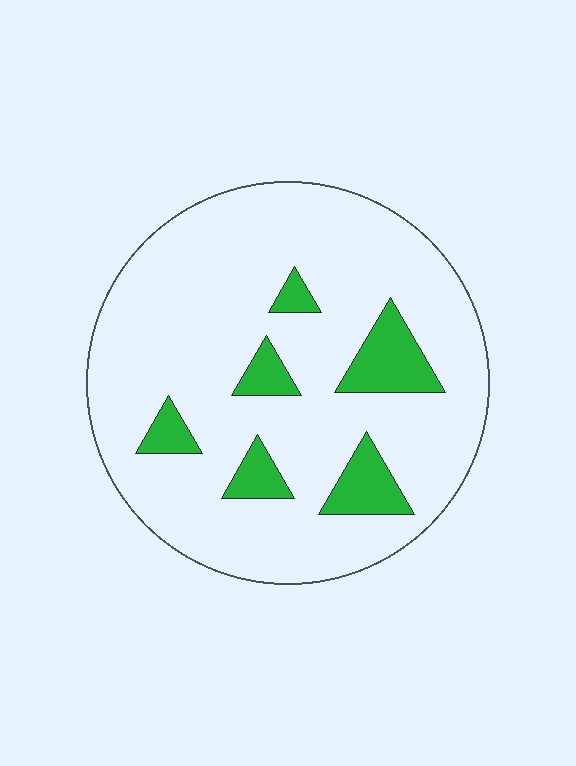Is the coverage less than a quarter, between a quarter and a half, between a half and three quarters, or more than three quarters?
Less than a quarter.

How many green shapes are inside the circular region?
6.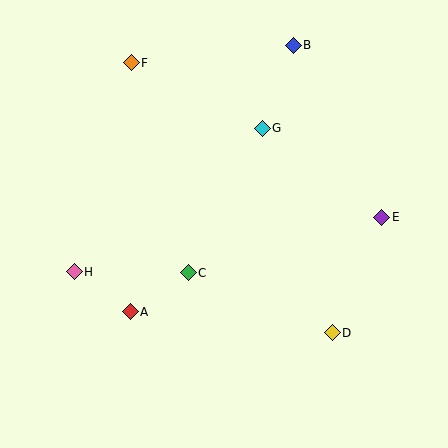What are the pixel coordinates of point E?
Point E is at (382, 217).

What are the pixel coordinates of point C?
Point C is at (188, 273).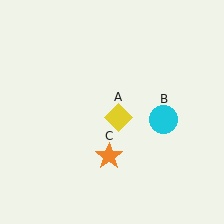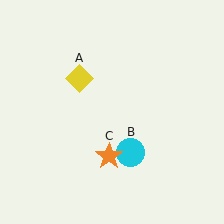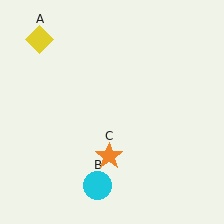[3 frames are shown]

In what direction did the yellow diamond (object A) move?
The yellow diamond (object A) moved up and to the left.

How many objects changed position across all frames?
2 objects changed position: yellow diamond (object A), cyan circle (object B).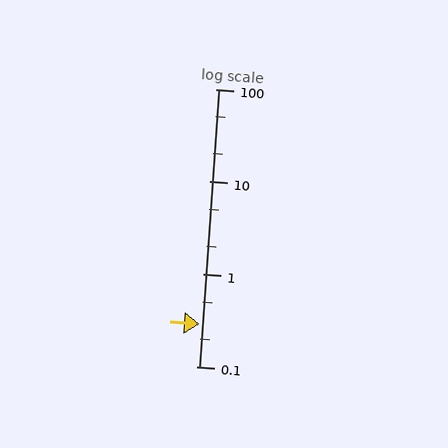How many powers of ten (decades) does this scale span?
The scale spans 3 decades, from 0.1 to 100.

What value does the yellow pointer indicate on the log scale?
The pointer indicates approximately 0.29.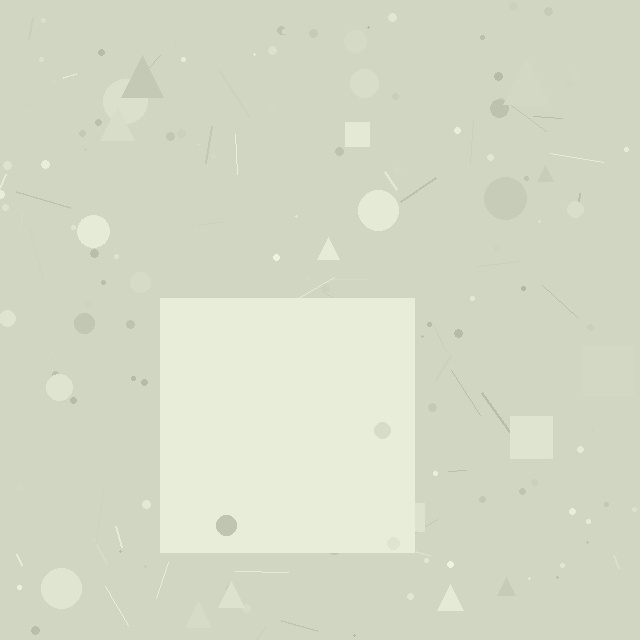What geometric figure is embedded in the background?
A square is embedded in the background.